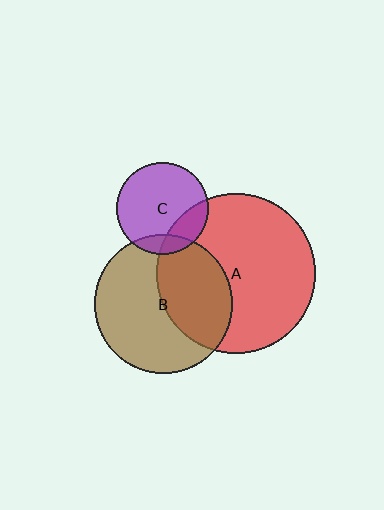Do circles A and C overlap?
Yes.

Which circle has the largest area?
Circle A (red).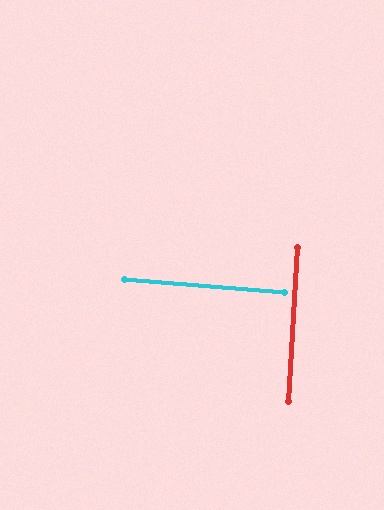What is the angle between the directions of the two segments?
Approximately 89 degrees.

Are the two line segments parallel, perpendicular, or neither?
Perpendicular — they meet at approximately 89°.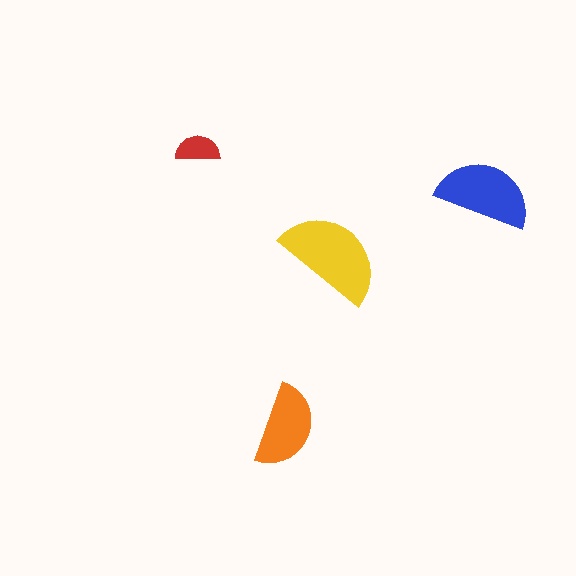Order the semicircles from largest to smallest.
the yellow one, the blue one, the orange one, the red one.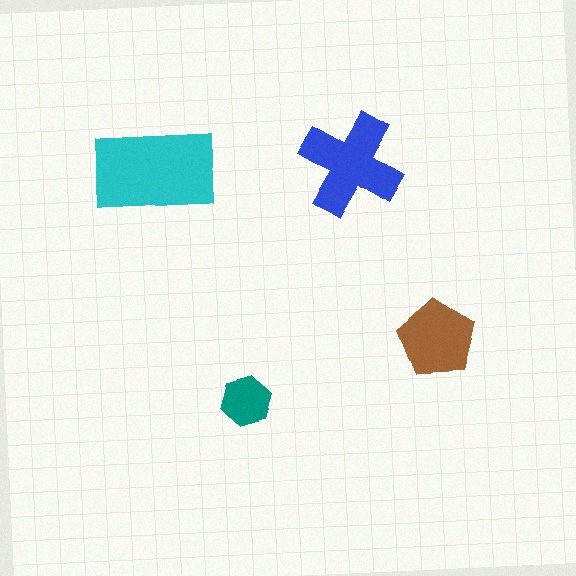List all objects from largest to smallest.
The cyan rectangle, the blue cross, the brown pentagon, the teal hexagon.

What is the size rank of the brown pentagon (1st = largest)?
3rd.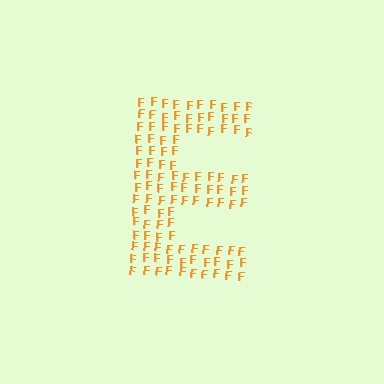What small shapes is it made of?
It is made of small letter F's.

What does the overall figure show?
The overall figure shows the letter E.